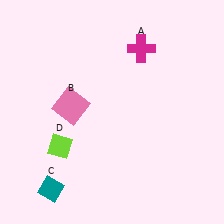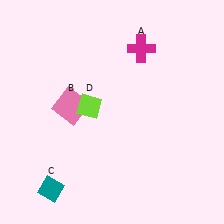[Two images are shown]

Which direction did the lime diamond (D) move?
The lime diamond (D) moved up.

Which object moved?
The lime diamond (D) moved up.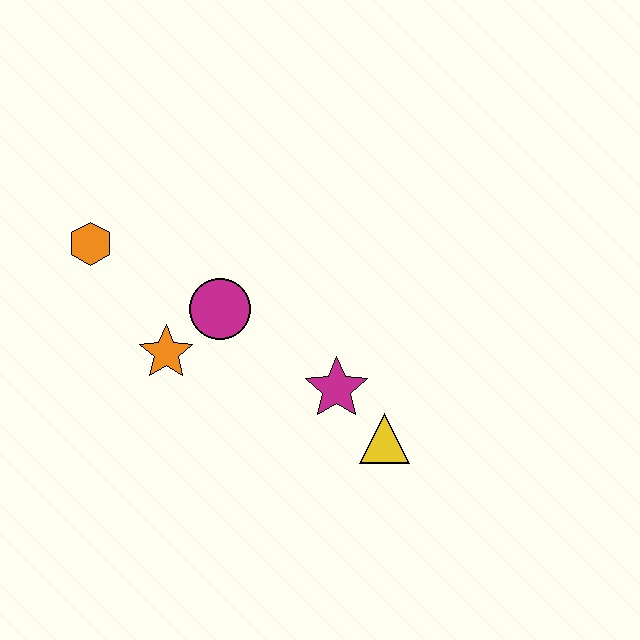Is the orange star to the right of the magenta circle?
No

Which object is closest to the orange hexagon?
The orange star is closest to the orange hexagon.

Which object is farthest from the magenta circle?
The yellow triangle is farthest from the magenta circle.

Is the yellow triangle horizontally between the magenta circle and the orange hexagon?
No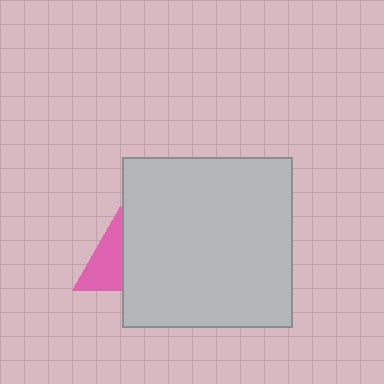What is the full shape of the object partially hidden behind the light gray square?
The partially hidden object is a pink triangle.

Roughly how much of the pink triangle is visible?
About half of it is visible (roughly 52%).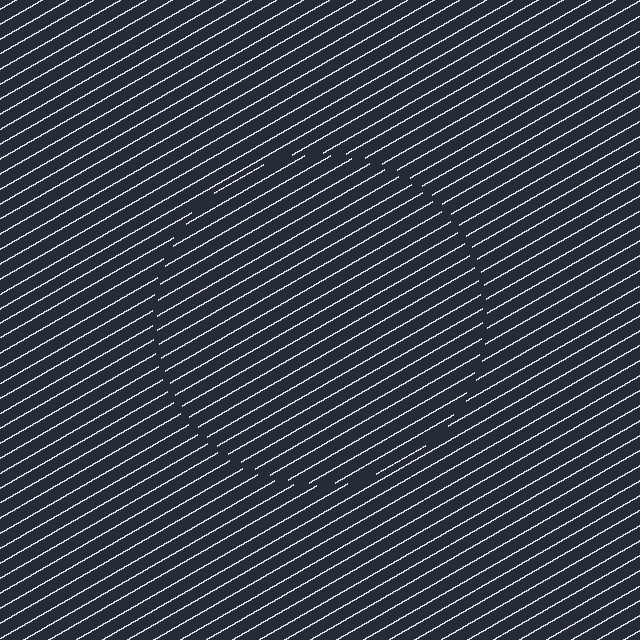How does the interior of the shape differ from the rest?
The interior of the shape contains the same grating, shifted by half a period — the contour is defined by the phase discontinuity where line-ends from the inner and outer gratings abut.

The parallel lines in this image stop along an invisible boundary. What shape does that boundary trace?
An illusory circle. The interior of the shape contains the same grating, shifted by half a period — the contour is defined by the phase discontinuity where line-ends from the inner and outer gratings abut.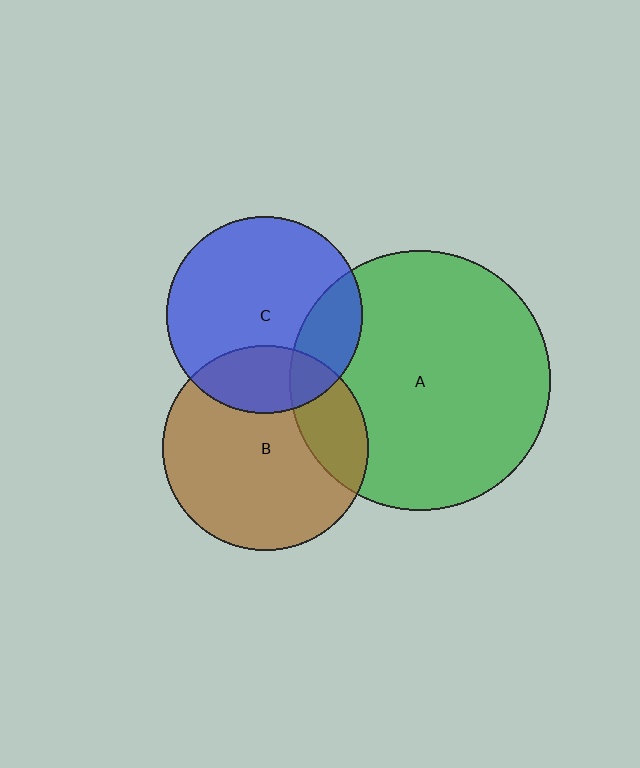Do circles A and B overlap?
Yes.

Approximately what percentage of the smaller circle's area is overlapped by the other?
Approximately 20%.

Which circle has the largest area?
Circle A (green).